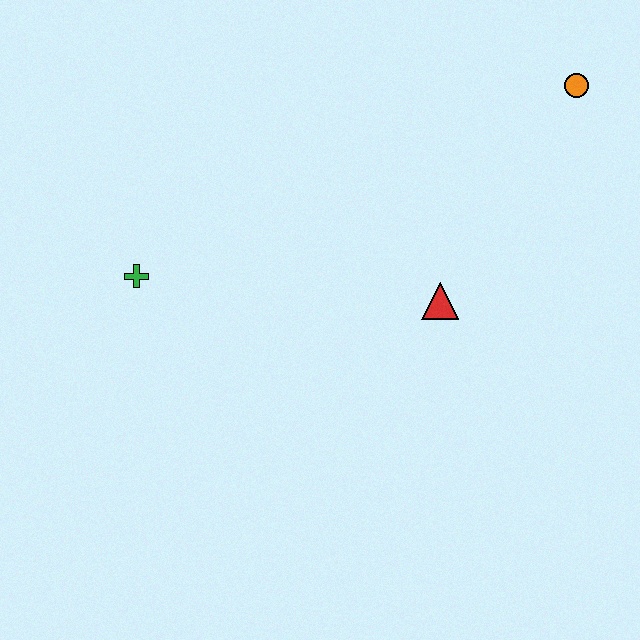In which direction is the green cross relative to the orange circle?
The green cross is to the left of the orange circle.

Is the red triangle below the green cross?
Yes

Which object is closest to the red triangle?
The orange circle is closest to the red triangle.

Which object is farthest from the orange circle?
The green cross is farthest from the orange circle.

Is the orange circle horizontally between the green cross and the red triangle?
No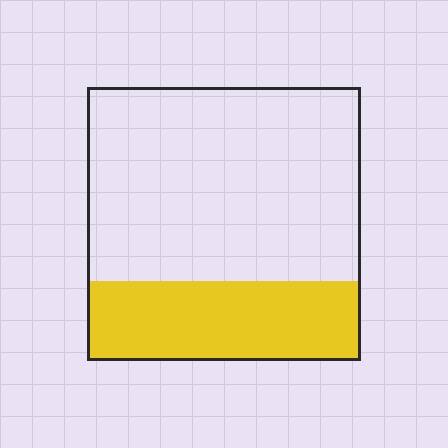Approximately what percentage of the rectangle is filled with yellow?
Approximately 30%.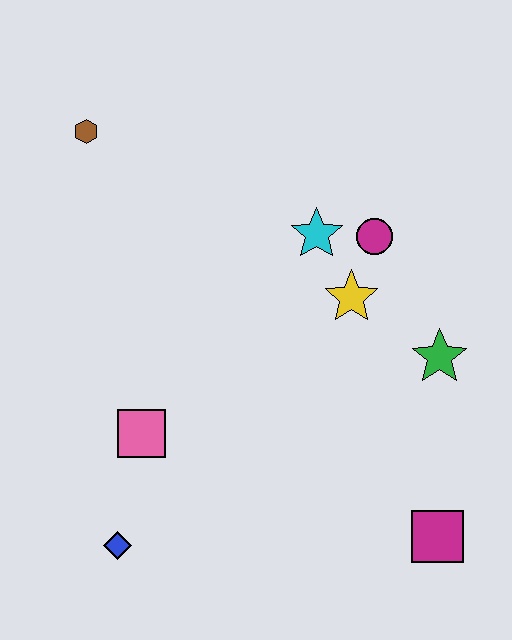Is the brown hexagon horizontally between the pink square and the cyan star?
No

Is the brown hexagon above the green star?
Yes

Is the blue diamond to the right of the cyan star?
No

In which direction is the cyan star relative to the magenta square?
The cyan star is above the magenta square.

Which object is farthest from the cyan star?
The blue diamond is farthest from the cyan star.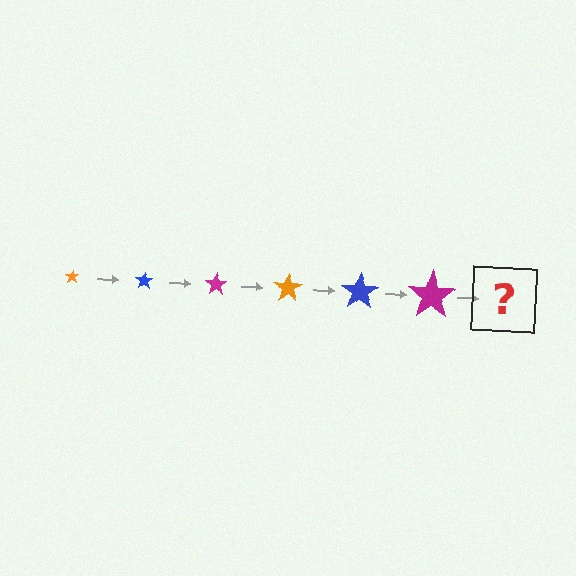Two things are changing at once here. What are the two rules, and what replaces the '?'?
The two rules are that the star grows larger each step and the color cycles through orange, blue, and magenta. The '?' should be an orange star, larger than the previous one.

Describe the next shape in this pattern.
It should be an orange star, larger than the previous one.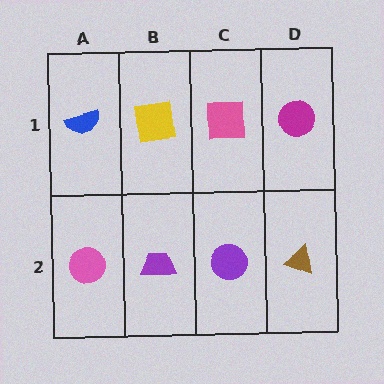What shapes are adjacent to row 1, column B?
A purple trapezoid (row 2, column B), a blue semicircle (row 1, column A), a pink square (row 1, column C).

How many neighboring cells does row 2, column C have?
3.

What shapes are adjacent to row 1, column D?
A brown triangle (row 2, column D), a pink square (row 1, column C).